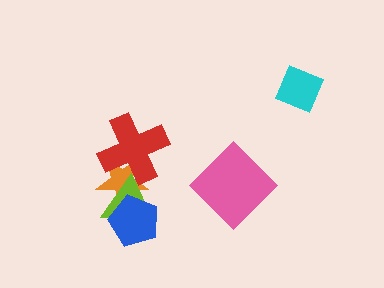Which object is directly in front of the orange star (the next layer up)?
The red cross is directly in front of the orange star.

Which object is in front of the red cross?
The lime triangle is in front of the red cross.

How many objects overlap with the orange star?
3 objects overlap with the orange star.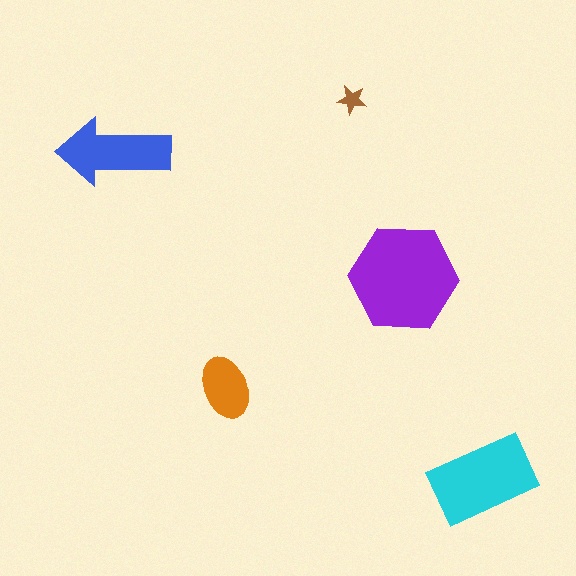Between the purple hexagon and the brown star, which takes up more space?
The purple hexagon.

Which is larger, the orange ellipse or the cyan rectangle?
The cyan rectangle.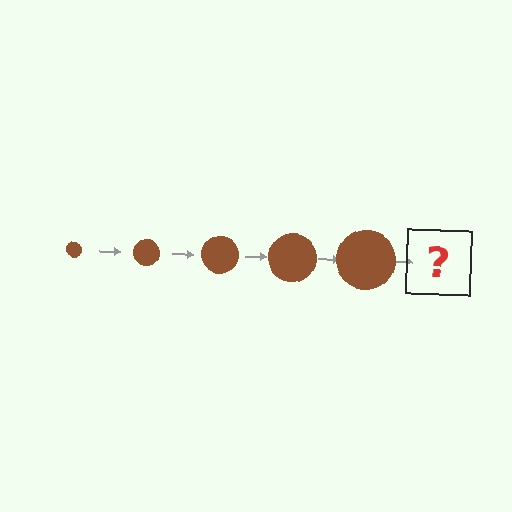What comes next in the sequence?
The next element should be a brown circle, larger than the previous one.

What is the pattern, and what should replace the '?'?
The pattern is that the circle gets progressively larger each step. The '?' should be a brown circle, larger than the previous one.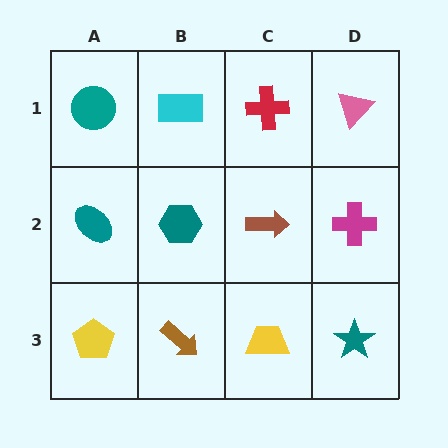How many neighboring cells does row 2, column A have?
3.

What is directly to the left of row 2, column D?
A brown arrow.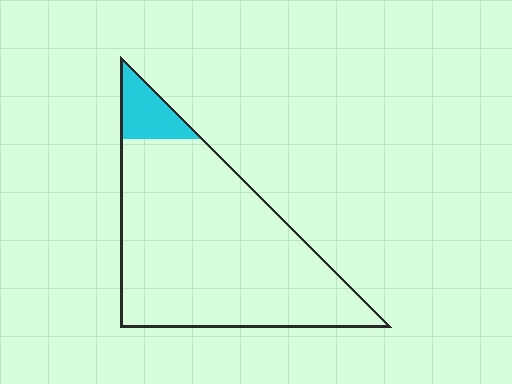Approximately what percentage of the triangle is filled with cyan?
Approximately 10%.